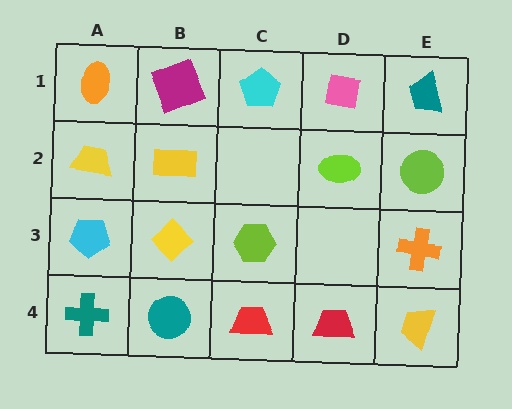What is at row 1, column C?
A cyan pentagon.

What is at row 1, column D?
A pink square.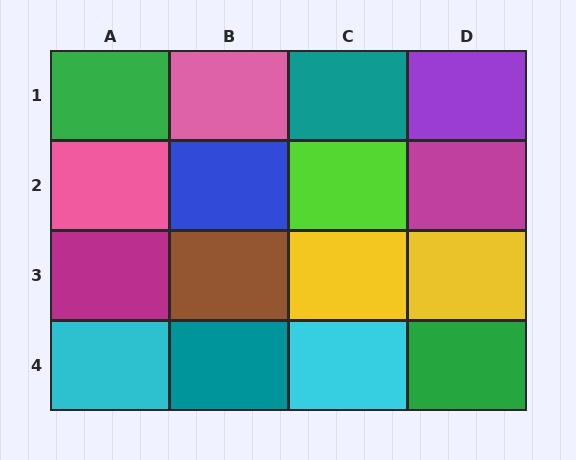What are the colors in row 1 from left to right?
Green, pink, teal, purple.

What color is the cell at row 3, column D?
Yellow.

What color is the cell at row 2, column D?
Magenta.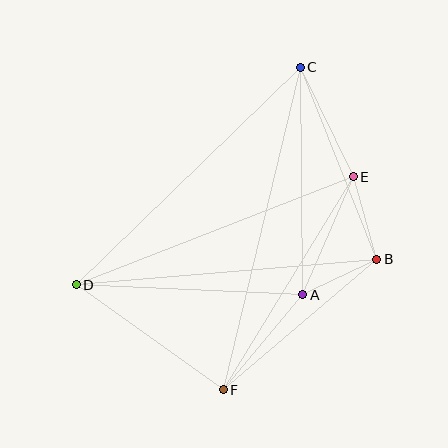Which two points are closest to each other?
Points A and B are closest to each other.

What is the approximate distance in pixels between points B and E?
The distance between B and E is approximately 86 pixels.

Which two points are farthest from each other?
Points C and F are farthest from each other.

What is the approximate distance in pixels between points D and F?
The distance between D and F is approximately 181 pixels.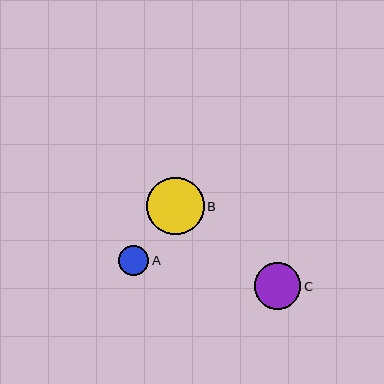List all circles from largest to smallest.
From largest to smallest: B, C, A.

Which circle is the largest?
Circle B is the largest with a size of approximately 57 pixels.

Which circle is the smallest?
Circle A is the smallest with a size of approximately 30 pixels.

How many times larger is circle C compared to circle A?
Circle C is approximately 1.5 times the size of circle A.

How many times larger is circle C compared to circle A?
Circle C is approximately 1.5 times the size of circle A.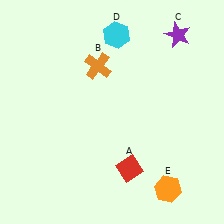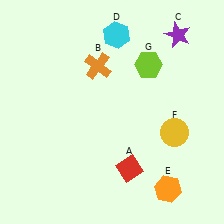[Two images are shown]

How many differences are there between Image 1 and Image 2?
There are 2 differences between the two images.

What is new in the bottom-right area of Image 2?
A yellow circle (F) was added in the bottom-right area of Image 2.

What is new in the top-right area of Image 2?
A lime hexagon (G) was added in the top-right area of Image 2.